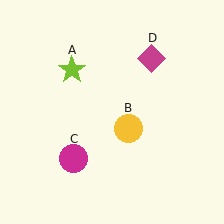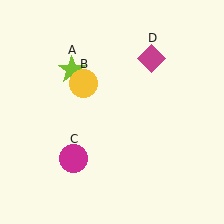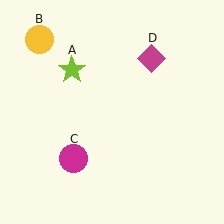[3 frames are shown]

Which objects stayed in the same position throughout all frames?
Lime star (object A) and magenta circle (object C) and magenta diamond (object D) remained stationary.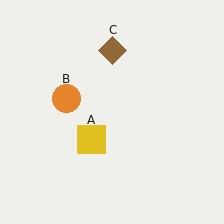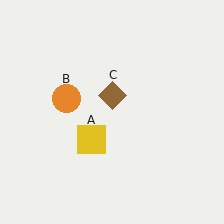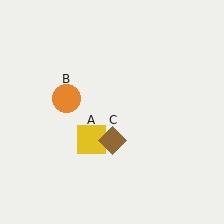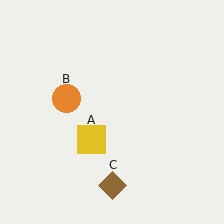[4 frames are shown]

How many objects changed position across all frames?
1 object changed position: brown diamond (object C).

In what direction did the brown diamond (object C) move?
The brown diamond (object C) moved down.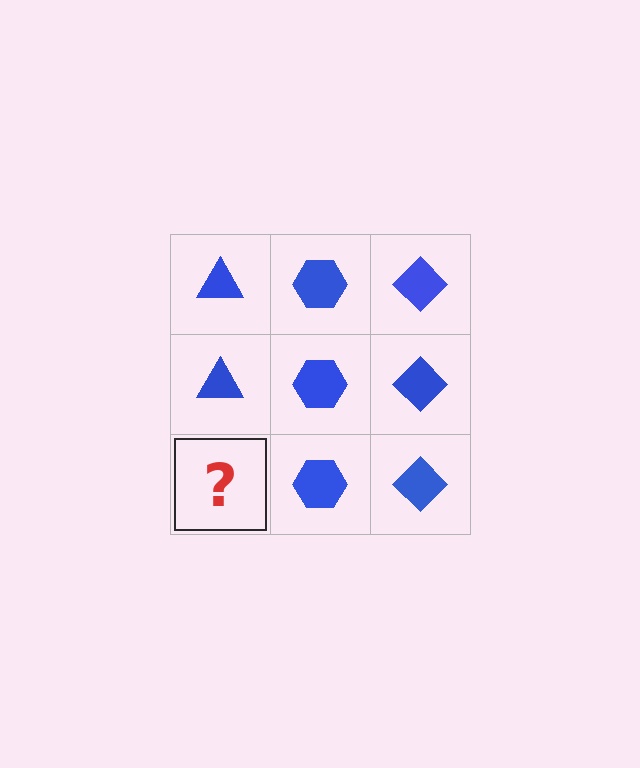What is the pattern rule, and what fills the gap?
The rule is that each column has a consistent shape. The gap should be filled with a blue triangle.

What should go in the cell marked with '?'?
The missing cell should contain a blue triangle.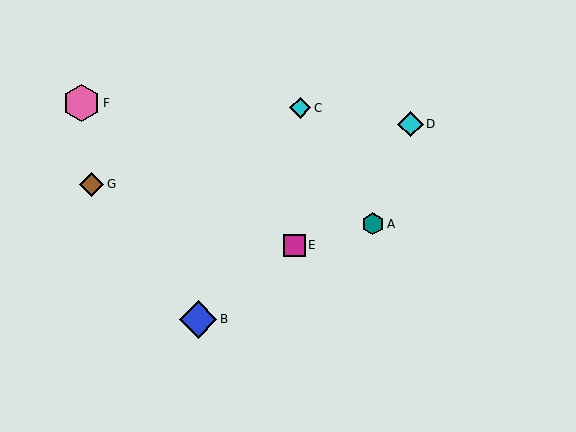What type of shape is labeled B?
Shape B is a blue diamond.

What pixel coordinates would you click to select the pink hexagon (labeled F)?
Click at (81, 103) to select the pink hexagon F.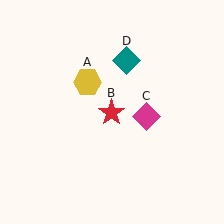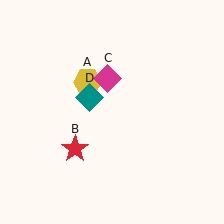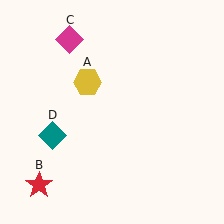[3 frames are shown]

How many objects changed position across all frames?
3 objects changed position: red star (object B), magenta diamond (object C), teal diamond (object D).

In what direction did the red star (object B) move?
The red star (object B) moved down and to the left.